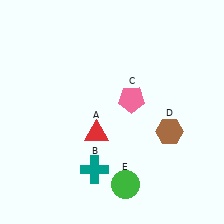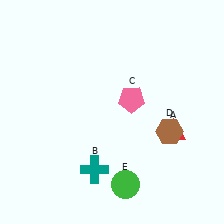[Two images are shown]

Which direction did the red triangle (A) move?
The red triangle (A) moved right.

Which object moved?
The red triangle (A) moved right.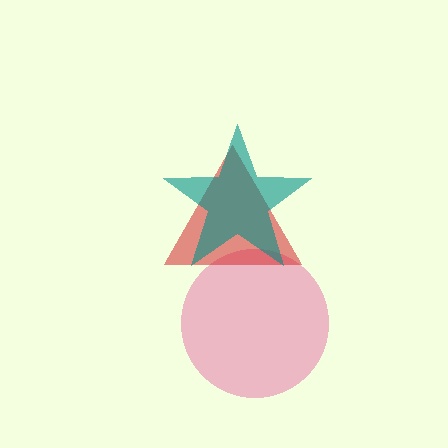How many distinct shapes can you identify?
There are 3 distinct shapes: a pink circle, a red triangle, a teal star.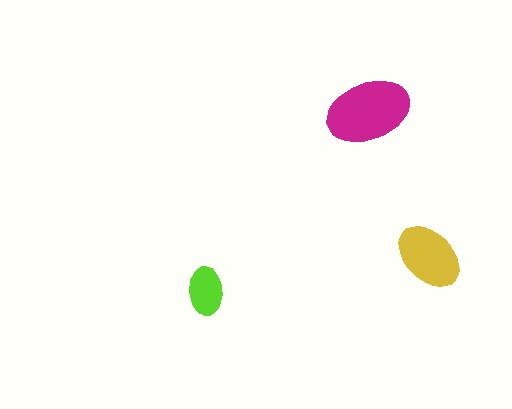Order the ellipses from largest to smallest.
the magenta one, the yellow one, the lime one.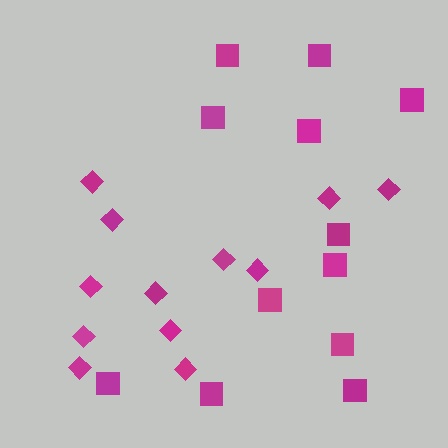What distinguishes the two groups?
There are 2 groups: one group of diamonds (12) and one group of squares (12).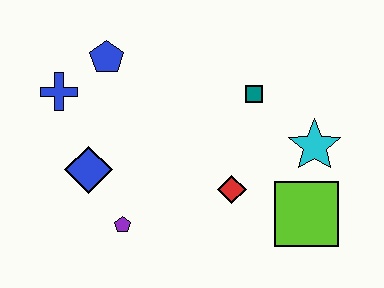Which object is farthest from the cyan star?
The blue cross is farthest from the cyan star.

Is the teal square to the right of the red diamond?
Yes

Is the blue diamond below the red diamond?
No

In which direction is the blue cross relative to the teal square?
The blue cross is to the left of the teal square.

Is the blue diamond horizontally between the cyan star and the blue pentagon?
No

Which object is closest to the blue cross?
The blue pentagon is closest to the blue cross.